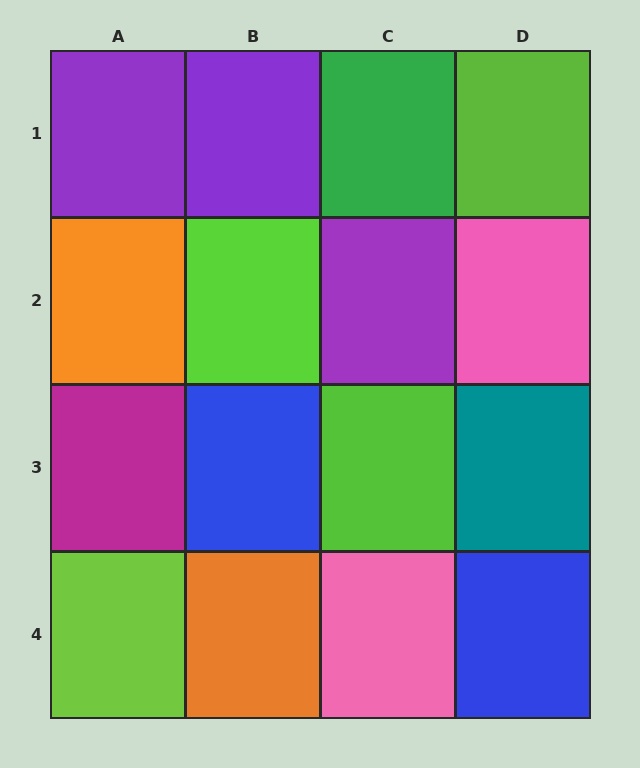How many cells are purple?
3 cells are purple.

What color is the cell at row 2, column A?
Orange.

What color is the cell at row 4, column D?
Blue.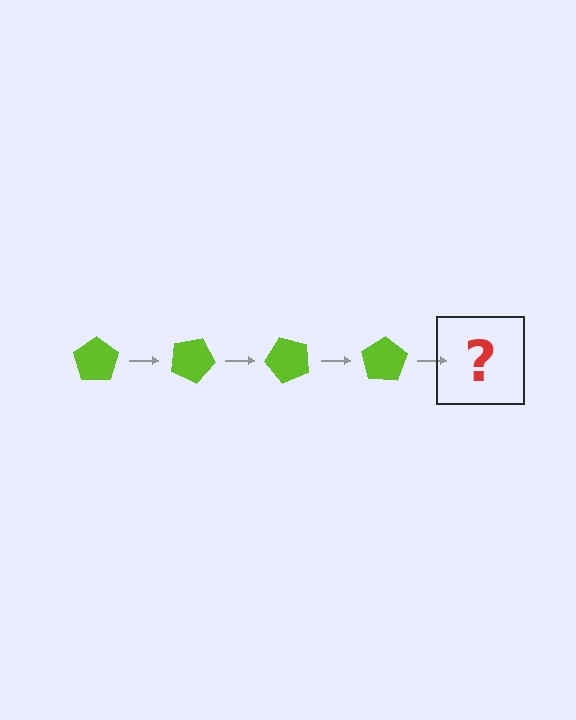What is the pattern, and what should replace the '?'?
The pattern is that the pentagon rotates 25 degrees each step. The '?' should be a lime pentagon rotated 100 degrees.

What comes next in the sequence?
The next element should be a lime pentagon rotated 100 degrees.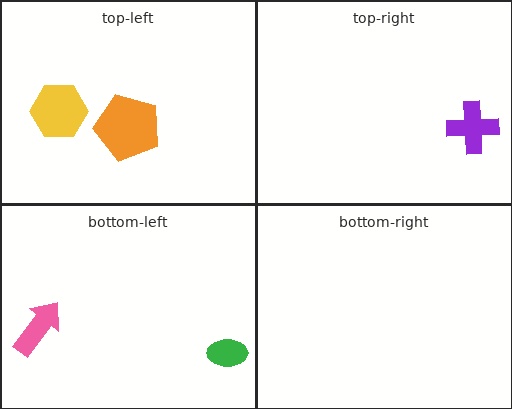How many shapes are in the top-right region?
1.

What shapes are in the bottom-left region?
The green ellipse, the pink arrow.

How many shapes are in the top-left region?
2.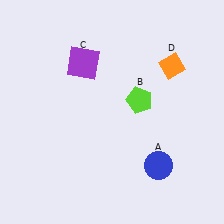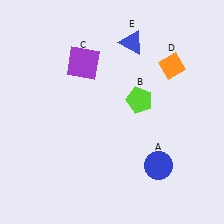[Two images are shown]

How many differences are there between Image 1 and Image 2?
There is 1 difference between the two images.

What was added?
A blue triangle (E) was added in Image 2.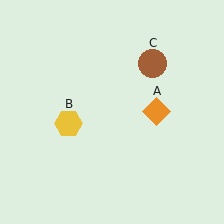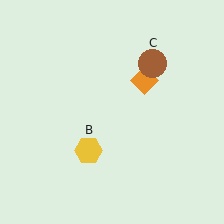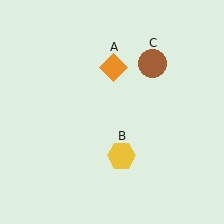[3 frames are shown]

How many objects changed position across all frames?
2 objects changed position: orange diamond (object A), yellow hexagon (object B).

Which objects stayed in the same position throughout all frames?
Brown circle (object C) remained stationary.